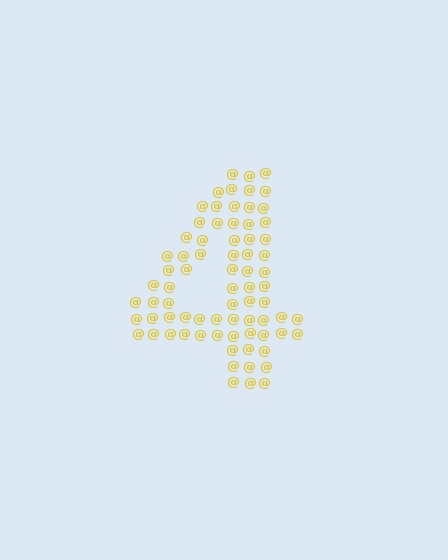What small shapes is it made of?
It is made of small at signs.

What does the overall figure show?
The overall figure shows the digit 4.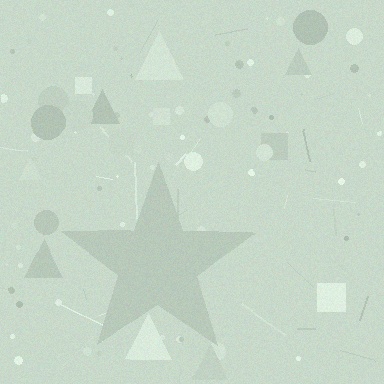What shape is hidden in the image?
A star is hidden in the image.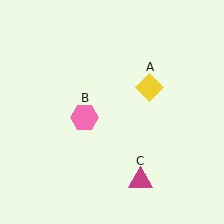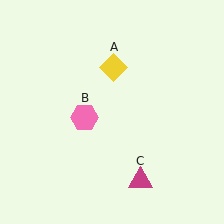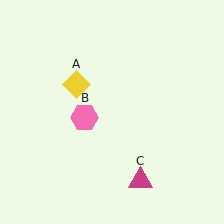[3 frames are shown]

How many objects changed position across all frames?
1 object changed position: yellow diamond (object A).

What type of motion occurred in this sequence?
The yellow diamond (object A) rotated counterclockwise around the center of the scene.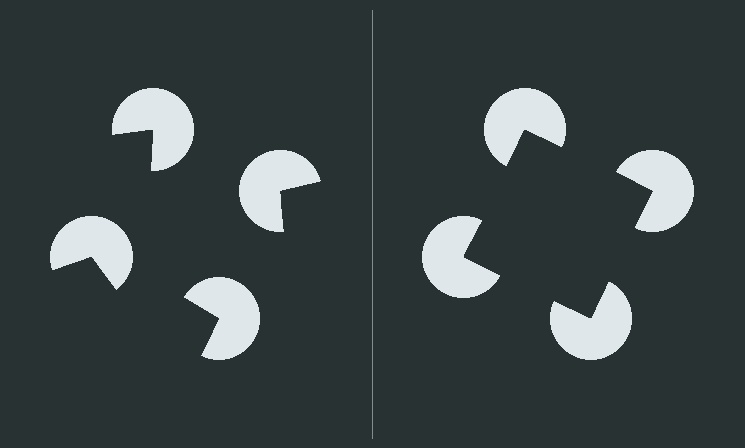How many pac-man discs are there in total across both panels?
8 — 4 on each side.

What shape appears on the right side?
An illusory square.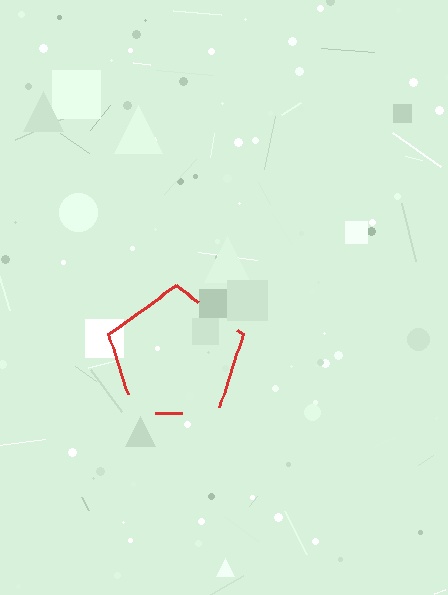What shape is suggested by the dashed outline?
The dashed outline suggests a pentagon.